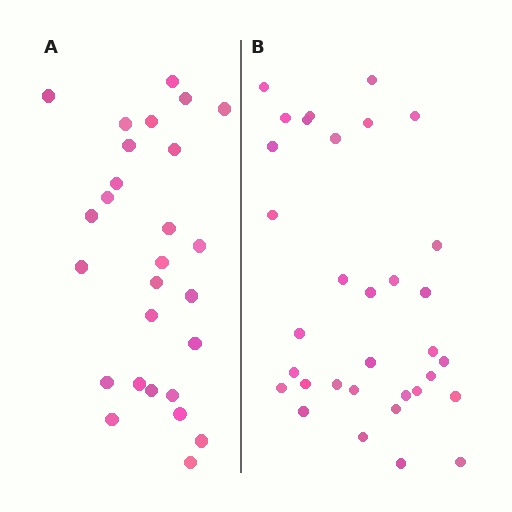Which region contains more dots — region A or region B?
Region B (the right region) has more dots.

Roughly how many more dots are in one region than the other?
Region B has about 6 more dots than region A.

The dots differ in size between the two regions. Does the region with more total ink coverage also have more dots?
No. Region A has more total ink coverage because its dots are larger, but region B actually contains more individual dots. Total area can be misleading — the number of items is what matters here.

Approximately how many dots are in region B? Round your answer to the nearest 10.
About 30 dots. (The exact count is 33, which rounds to 30.)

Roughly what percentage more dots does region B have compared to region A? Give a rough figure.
About 20% more.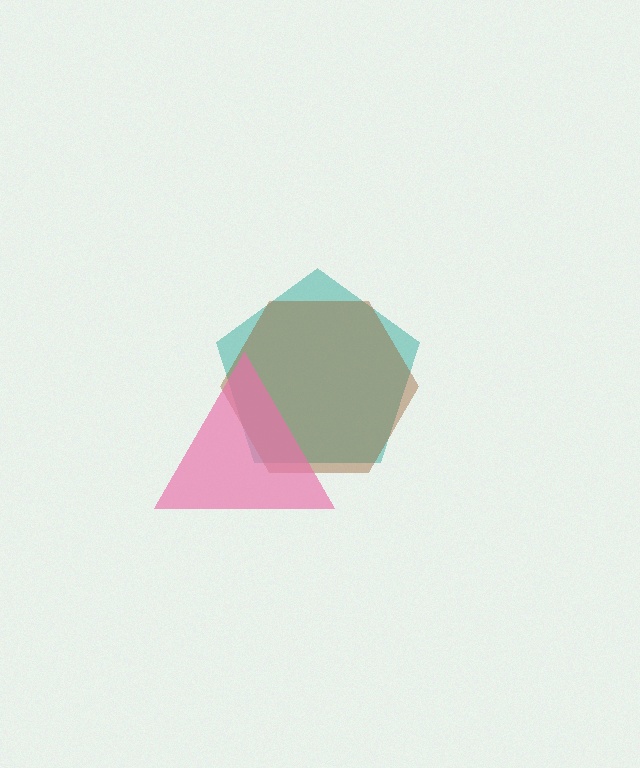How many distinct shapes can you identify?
There are 3 distinct shapes: a teal pentagon, a brown hexagon, a pink triangle.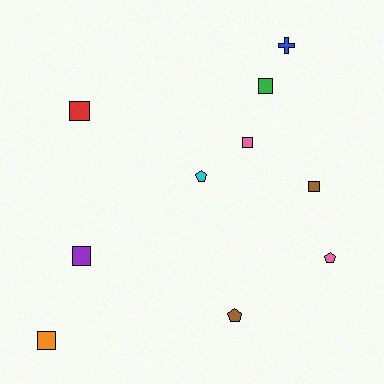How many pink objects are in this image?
There are 2 pink objects.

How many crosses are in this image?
There is 1 cross.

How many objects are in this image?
There are 10 objects.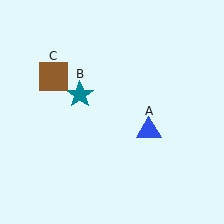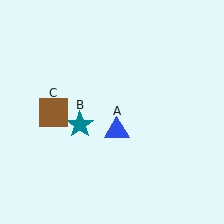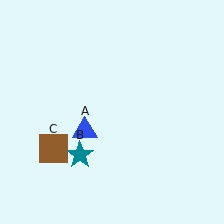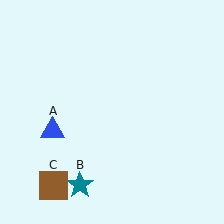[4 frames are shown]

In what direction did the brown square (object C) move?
The brown square (object C) moved down.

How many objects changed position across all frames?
3 objects changed position: blue triangle (object A), teal star (object B), brown square (object C).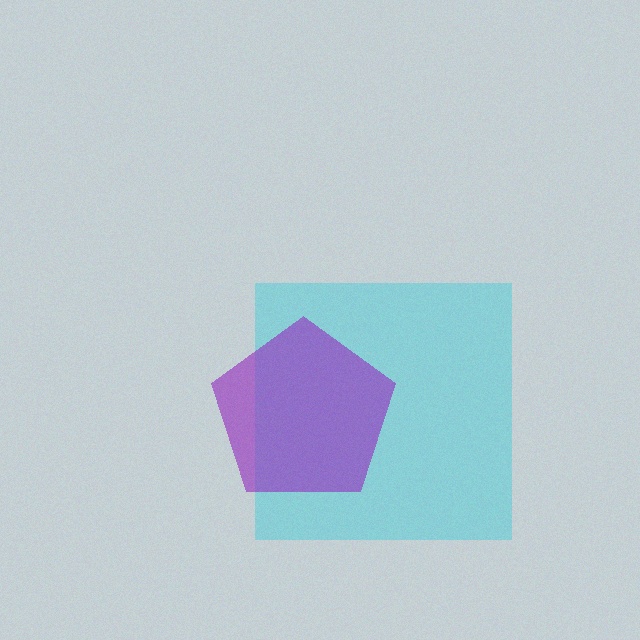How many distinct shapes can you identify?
There are 2 distinct shapes: a cyan square, a purple pentagon.